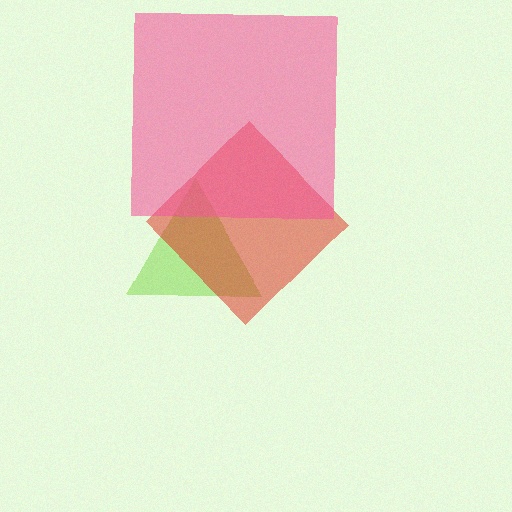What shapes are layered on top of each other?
The layered shapes are: a lime triangle, a red diamond, a pink square.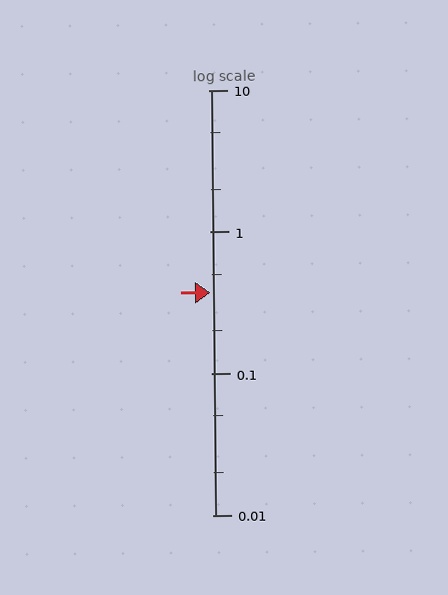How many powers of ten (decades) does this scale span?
The scale spans 3 decades, from 0.01 to 10.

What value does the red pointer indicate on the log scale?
The pointer indicates approximately 0.37.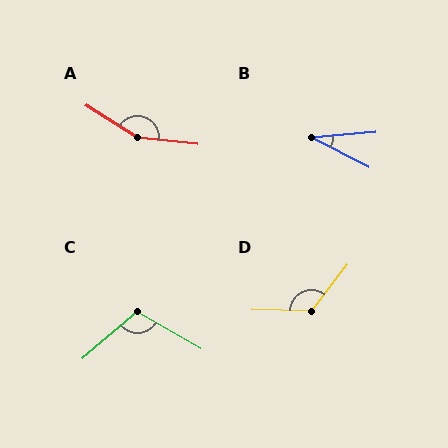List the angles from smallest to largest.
B (32°), C (109°), D (126°), A (154°).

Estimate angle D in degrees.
Approximately 126 degrees.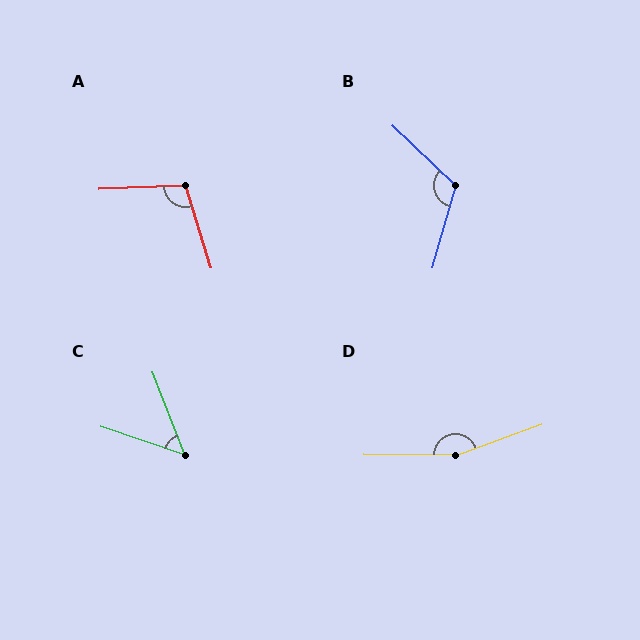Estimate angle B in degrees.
Approximately 117 degrees.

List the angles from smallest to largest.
C (50°), A (105°), B (117°), D (160°).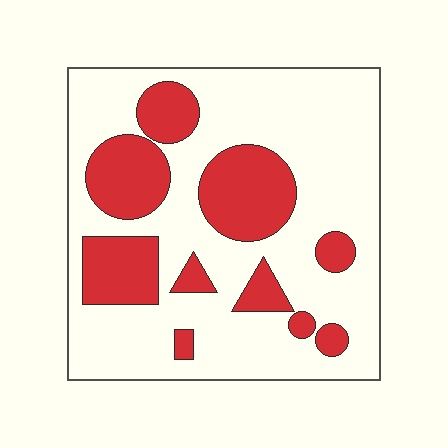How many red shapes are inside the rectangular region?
10.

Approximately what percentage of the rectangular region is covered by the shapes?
Approximately 30%.